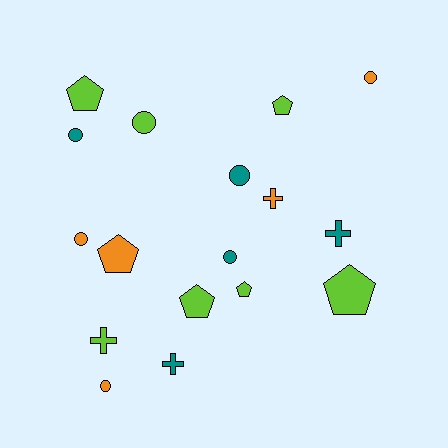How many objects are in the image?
There are 17 objects.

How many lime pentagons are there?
There are 5 lime pentagons.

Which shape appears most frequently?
Circle, with 7 objects.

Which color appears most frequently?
Lime, with 7 objects.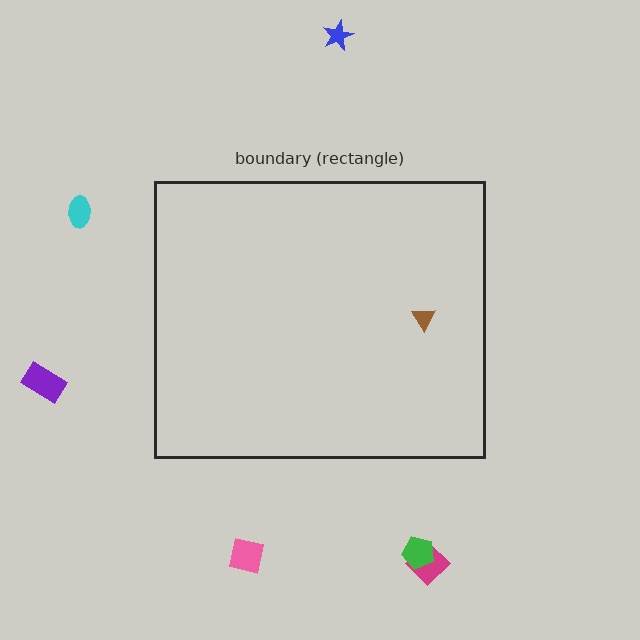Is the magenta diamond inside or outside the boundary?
Outside.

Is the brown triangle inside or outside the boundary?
Inside.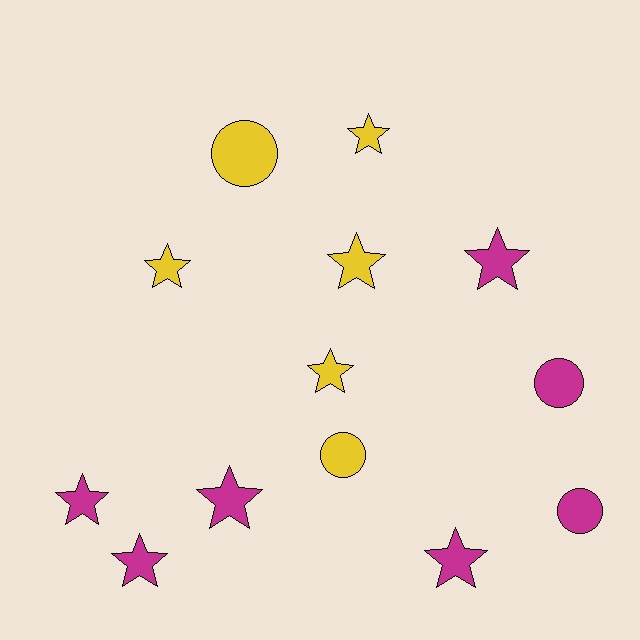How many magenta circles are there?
There are 2 magenta circles.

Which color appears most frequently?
Magenta, with 7 objects.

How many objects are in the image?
There are 13 objects.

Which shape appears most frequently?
Star, with 9 objects.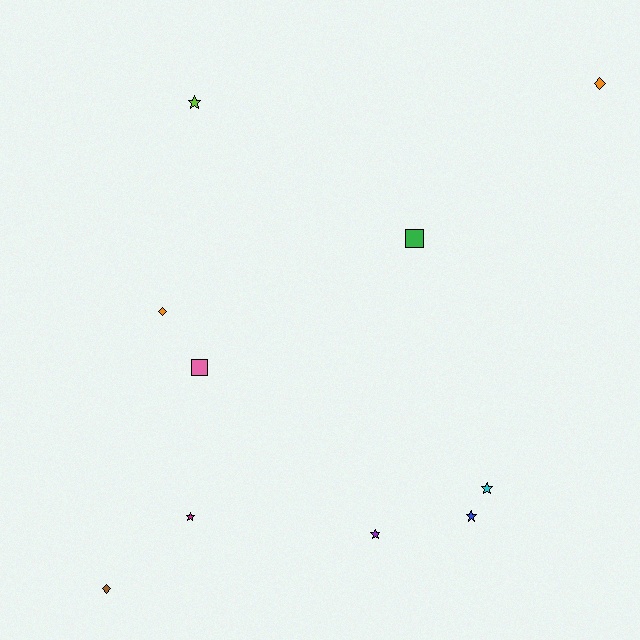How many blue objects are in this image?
There is 1 blue object.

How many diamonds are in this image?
There are 3 diamonds.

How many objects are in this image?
There are 10 objects.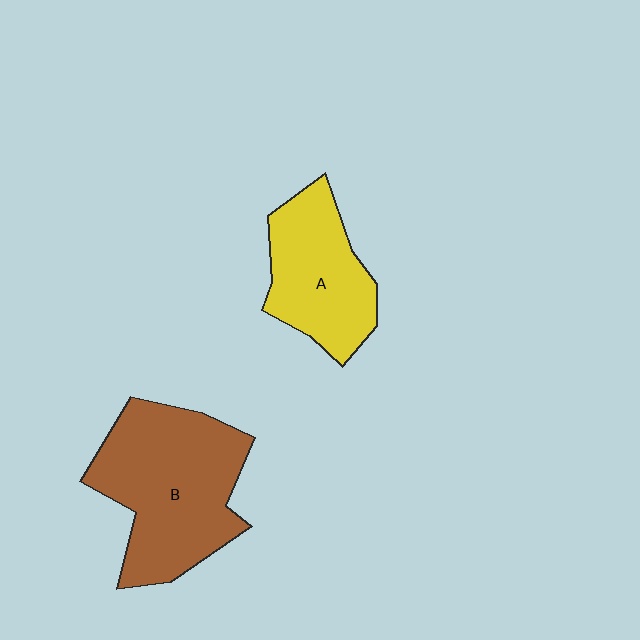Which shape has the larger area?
Shape B (brown).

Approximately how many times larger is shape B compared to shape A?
Approximately 1.5 times.